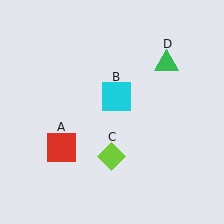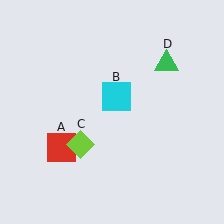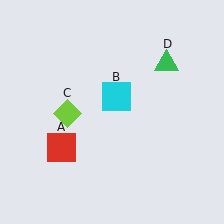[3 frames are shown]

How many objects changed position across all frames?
1 object changed position: lime diamond (object C).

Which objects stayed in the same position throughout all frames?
Red square (object A) and cyan square (object B) and green triangle (object D) remained stationary.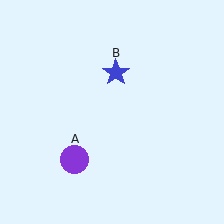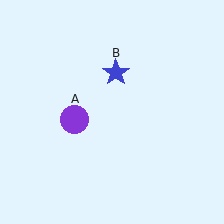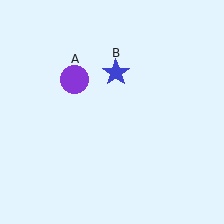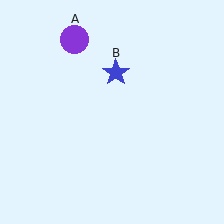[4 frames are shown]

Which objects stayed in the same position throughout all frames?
Blue star (object B) remained stationary.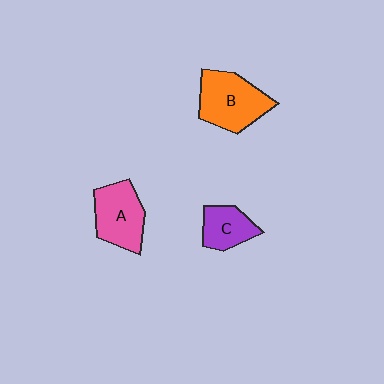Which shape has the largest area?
Shape B (orange).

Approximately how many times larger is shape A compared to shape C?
Approximately 1.5 times.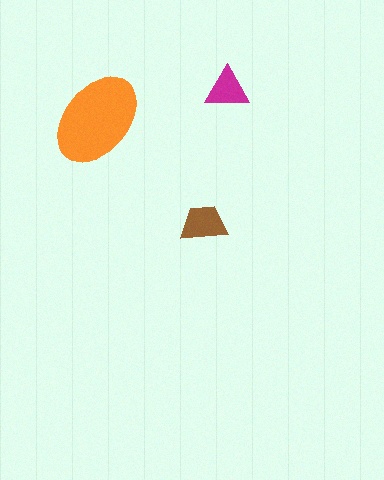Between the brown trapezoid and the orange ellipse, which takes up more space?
The orange ellipse.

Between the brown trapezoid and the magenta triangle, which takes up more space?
The brown trapezoid.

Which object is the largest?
The orange ellipse.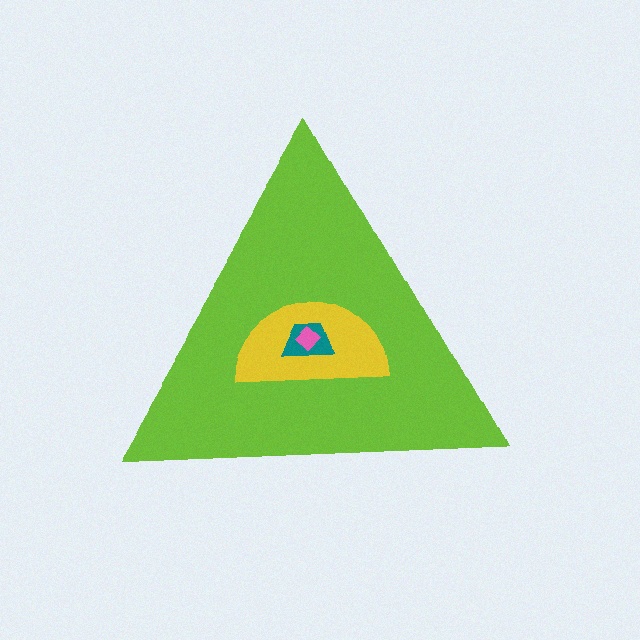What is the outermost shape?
The lime triangle.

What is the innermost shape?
The pink diamond.